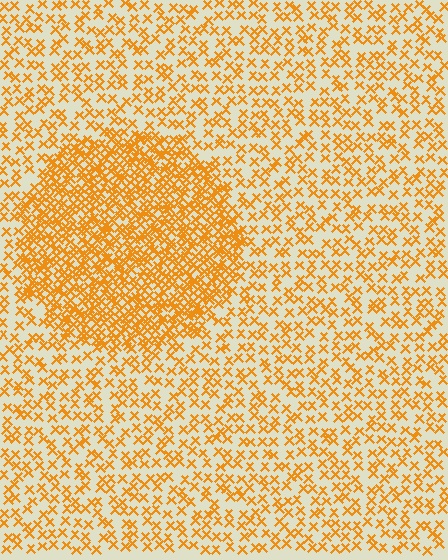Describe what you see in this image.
The image contains small orange elements arranged at two different densities. A circle-shaped region is visible where the elements are more densely packed than the surrounding area.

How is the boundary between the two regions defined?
The boundary is defined by a change in element density (approximately 2.4x ratio). All elements are the same color, size, and shape.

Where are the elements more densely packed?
The elements are more densely packed inside the circle boundary.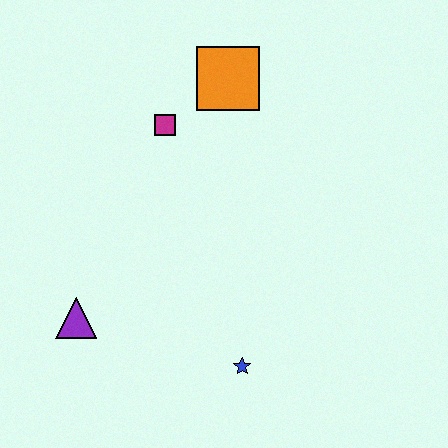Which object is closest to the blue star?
The purple triangle is closest to the blue star.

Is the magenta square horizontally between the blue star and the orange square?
No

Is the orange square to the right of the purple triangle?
Yes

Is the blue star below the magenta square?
Yes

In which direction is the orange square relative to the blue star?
The orange square is above the blue star.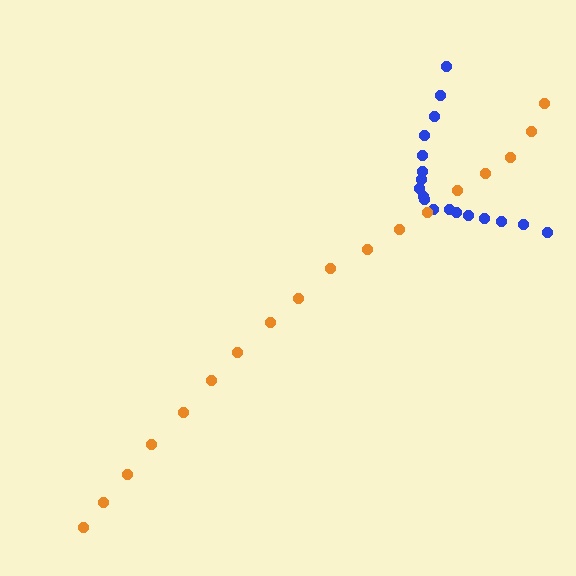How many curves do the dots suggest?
There are 2 distinct paths.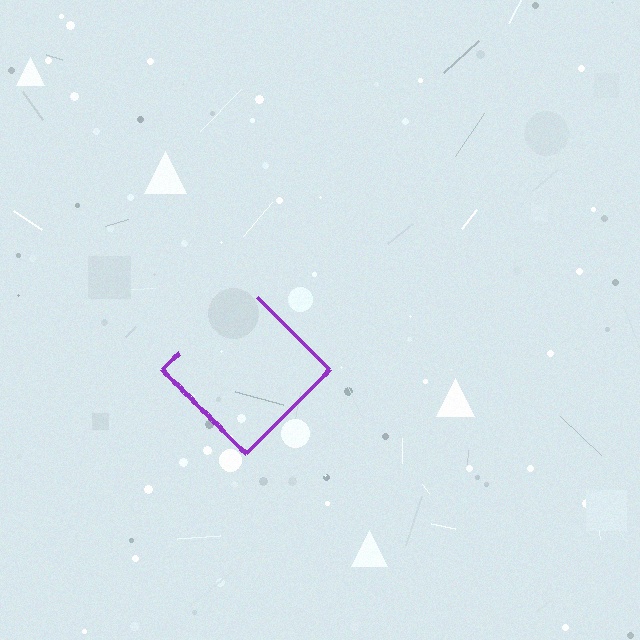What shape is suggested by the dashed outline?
The dashed outline suggests a diamond.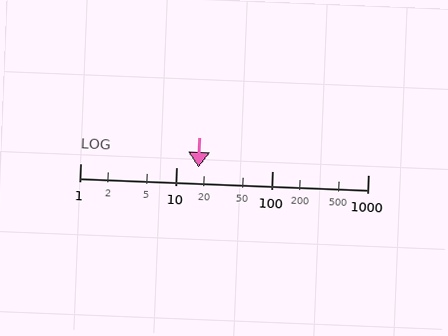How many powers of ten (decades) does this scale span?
The scale spans 3 decades, from 1 to 1000.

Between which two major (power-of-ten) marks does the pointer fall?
The pointer is between 10 and 100.